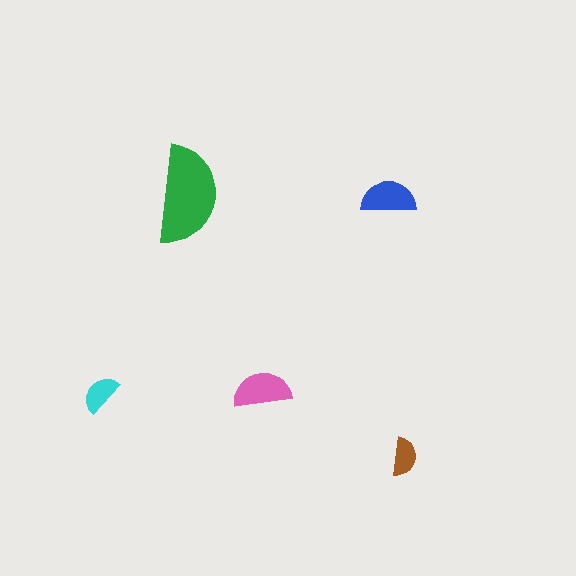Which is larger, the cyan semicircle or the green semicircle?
The green one.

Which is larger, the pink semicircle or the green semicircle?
The green one.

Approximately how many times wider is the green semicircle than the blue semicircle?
About 2 times wider.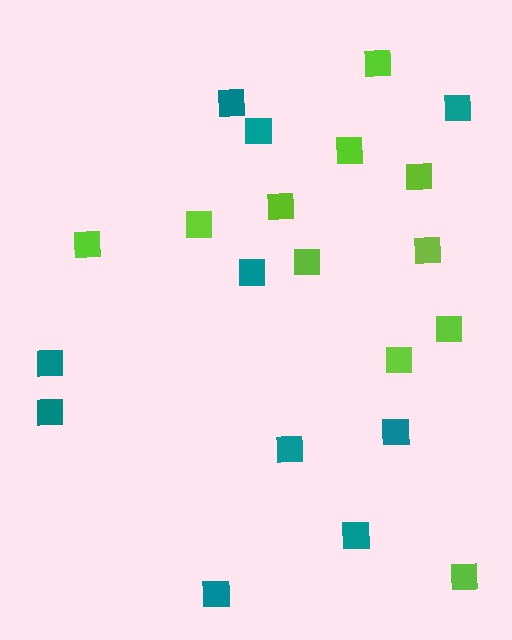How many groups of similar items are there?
There are 2 groups: one group of lime squares (11) and one group of teal squares (10).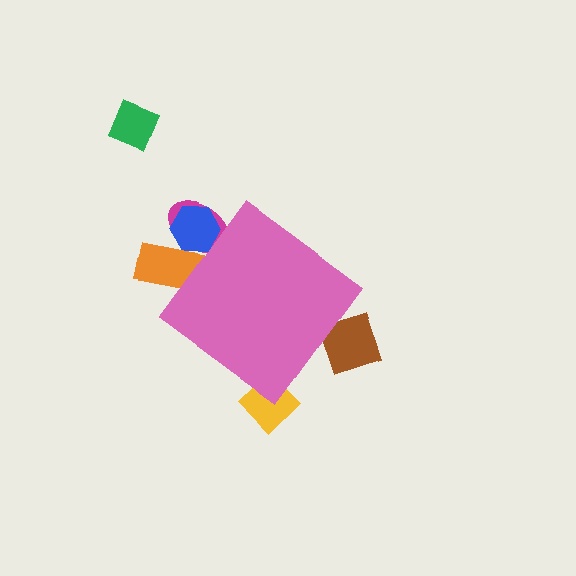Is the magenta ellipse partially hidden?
Yes, the magenta ellipse is partially hidden behind the pink diamond.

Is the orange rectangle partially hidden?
Yes, the orange rectangle is partially hidden behind the pink diamond.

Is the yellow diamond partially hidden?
Yes, the yellow diamond is partially hidden behind the pink diamond.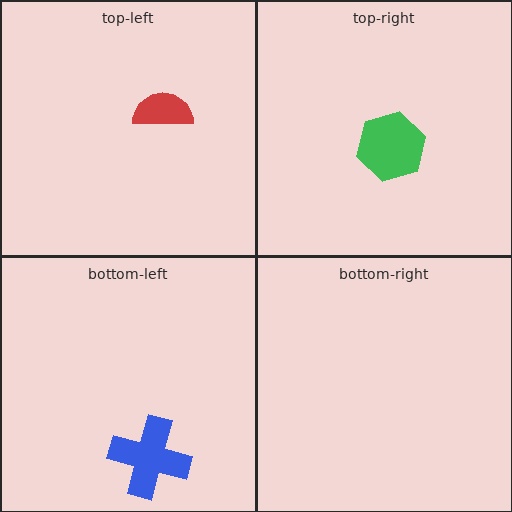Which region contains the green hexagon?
The top-right region.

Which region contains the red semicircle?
The top-left region.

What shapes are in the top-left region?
The red semicircle.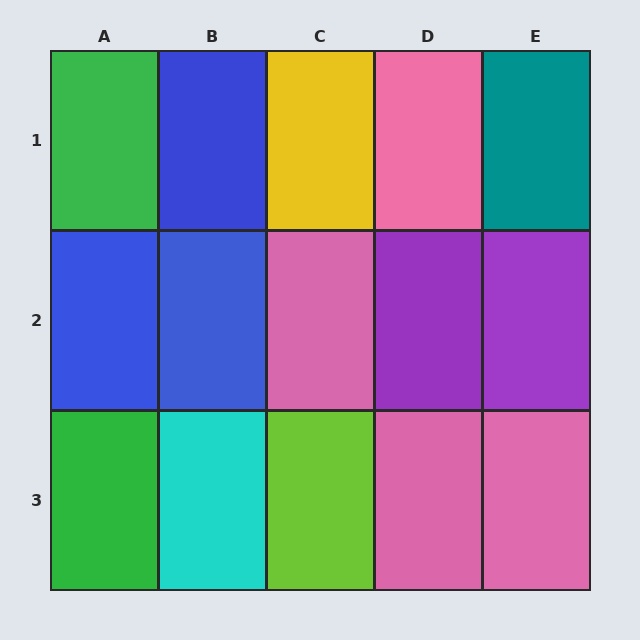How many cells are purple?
2 cells are purple.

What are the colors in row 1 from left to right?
Green, blue, yellow, pink, teal.